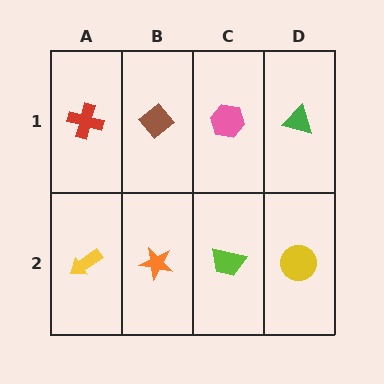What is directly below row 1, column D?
A yellow circle.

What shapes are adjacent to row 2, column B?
A brown diamond (row 1, column B), a yellow arrow (row 2, column A), a lime trapezoid (row 2, column C).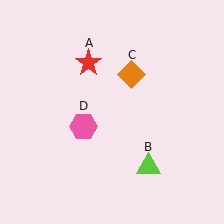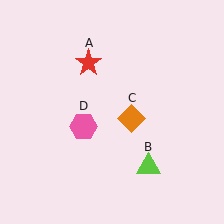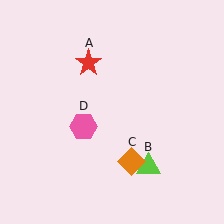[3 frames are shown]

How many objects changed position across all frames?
1 object changed position: orange diamond (object C).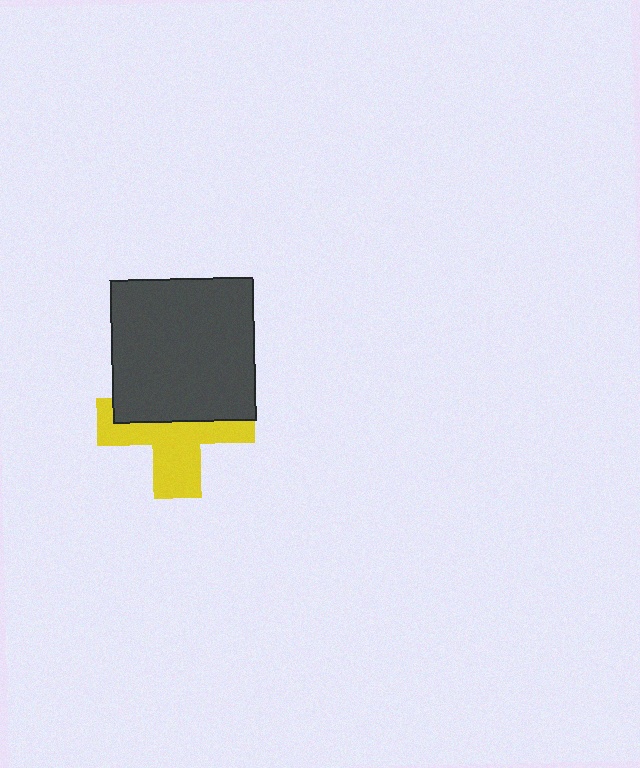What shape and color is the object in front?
The object in front is a dark gray square.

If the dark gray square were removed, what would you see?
You would see the complete yellow cross.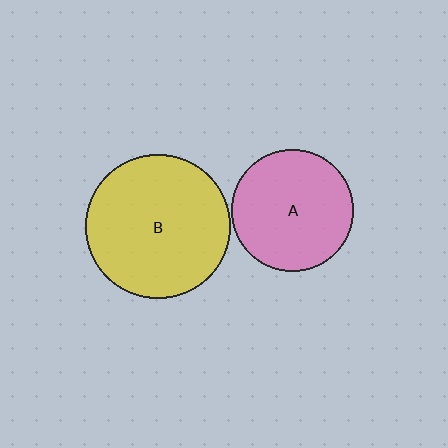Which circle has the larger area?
Circle B (yellow).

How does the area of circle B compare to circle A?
Approximately 1.4 times.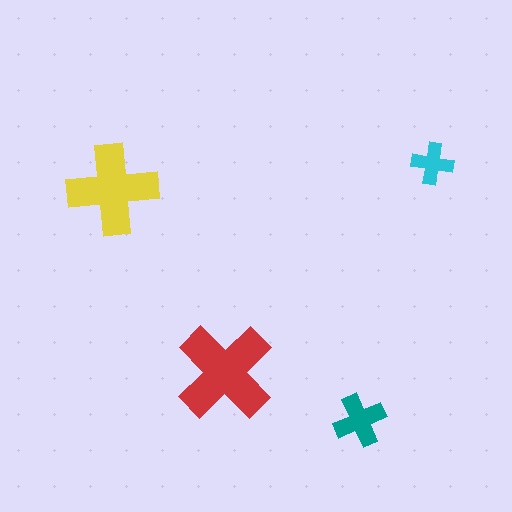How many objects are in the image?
There are 4 objects in the image.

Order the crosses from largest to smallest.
the red one, the yellow one, the teal one, the cyan one.